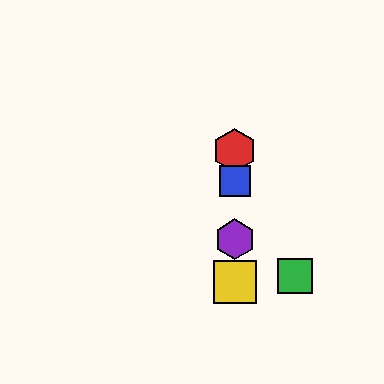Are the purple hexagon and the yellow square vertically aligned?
Yes, both are at x≈235.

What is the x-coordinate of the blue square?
The blue square is at x≈235.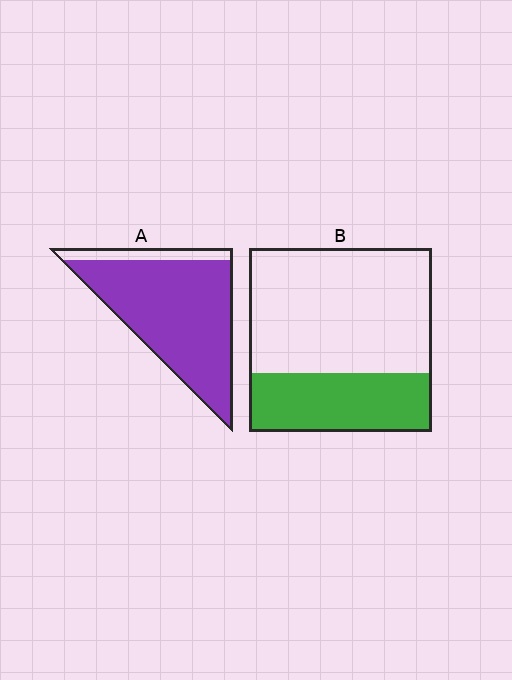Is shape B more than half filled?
No.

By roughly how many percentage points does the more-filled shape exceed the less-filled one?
By roughly 55 percentage points (A over B).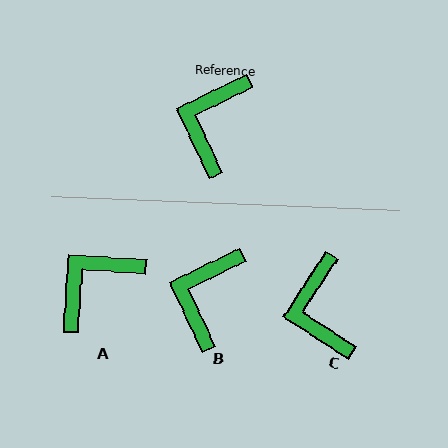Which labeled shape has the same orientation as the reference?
B.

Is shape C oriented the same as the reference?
No, it is off by about 32 degrees.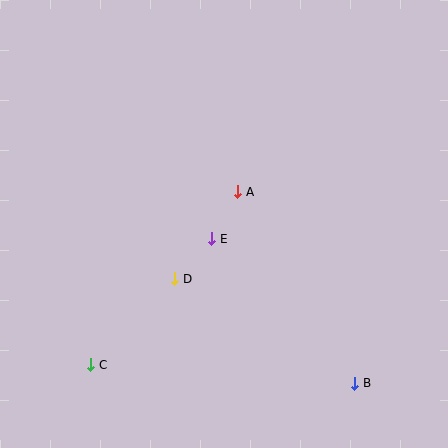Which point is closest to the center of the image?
Point E at (212, 239) is closest to the center.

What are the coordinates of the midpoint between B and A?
The midpoint between B and A is at (296, 288).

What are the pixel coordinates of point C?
Point C is at (91, 365).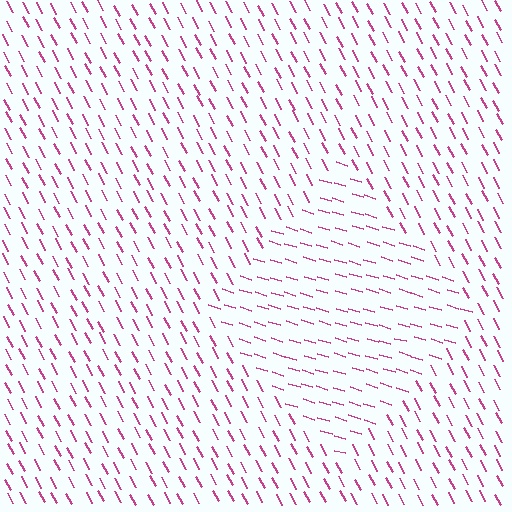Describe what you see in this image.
The image is filled with small magenta line segments. A diamond region in the image has lines oriented differently from the surrounding lines, creating a visible texture boundary.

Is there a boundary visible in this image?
Yes, there is a texture boundary formed by a change in line orientation.